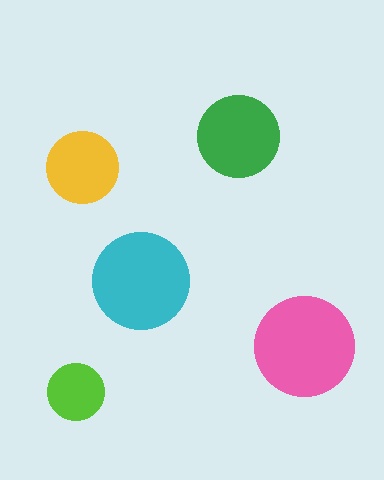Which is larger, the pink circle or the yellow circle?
The pink one.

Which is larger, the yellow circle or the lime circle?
The yellow one.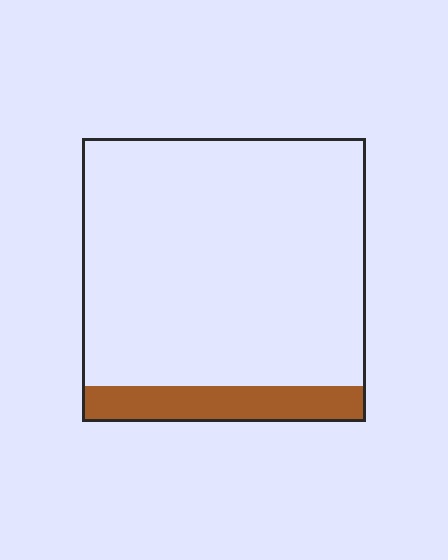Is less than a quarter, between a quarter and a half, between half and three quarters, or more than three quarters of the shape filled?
Less than a quarter.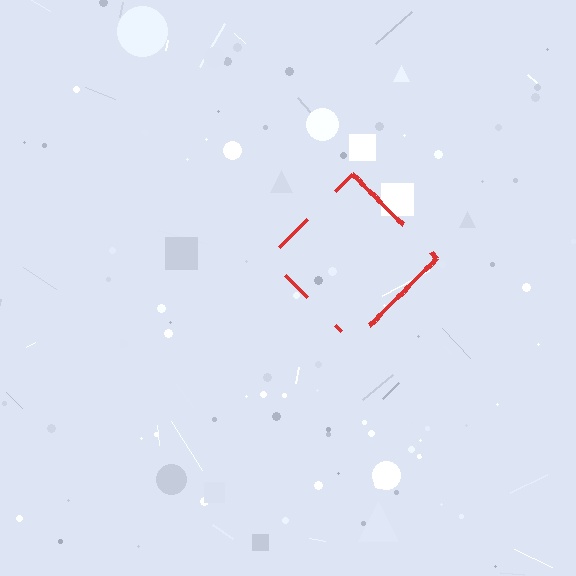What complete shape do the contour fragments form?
The contour fragments form a diamond.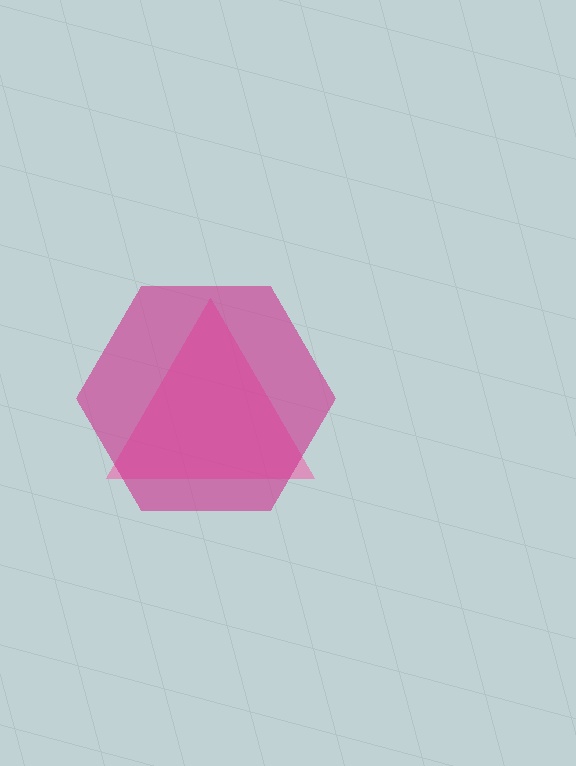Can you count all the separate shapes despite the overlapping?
Yes, there are 2 separate shapes.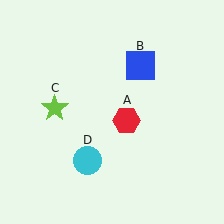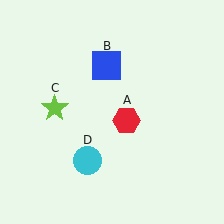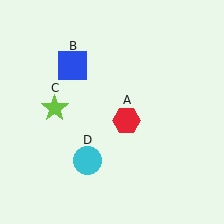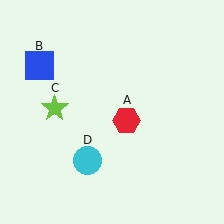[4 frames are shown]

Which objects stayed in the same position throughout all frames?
Red hexagon (object A) and lime star (object C) and cyan circle (object D) remained stationary.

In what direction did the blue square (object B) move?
The blue square (object B) moved left.